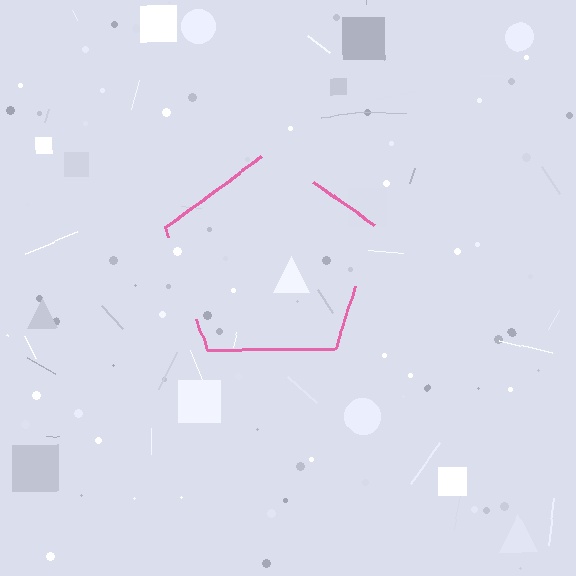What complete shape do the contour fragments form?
The contour fragments form a pentagon.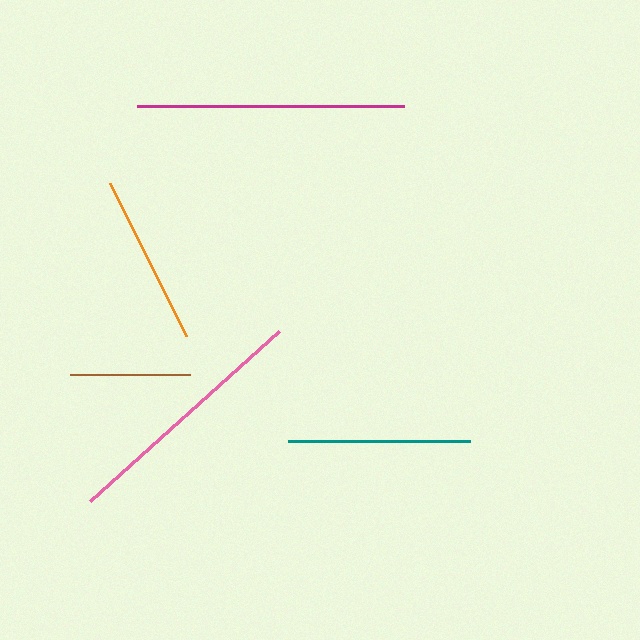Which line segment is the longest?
The magenta line is the longest at approximately 267 pixels.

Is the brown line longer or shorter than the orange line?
The orange line is longer than the brown line.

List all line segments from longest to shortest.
From longest to shortest: magenta, pink, teal, orange, brown.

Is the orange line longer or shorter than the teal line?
The teal line is longer than the orange line.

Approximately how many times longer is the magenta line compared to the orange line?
The magenta line is approximately 1.6 times the length of the orange line.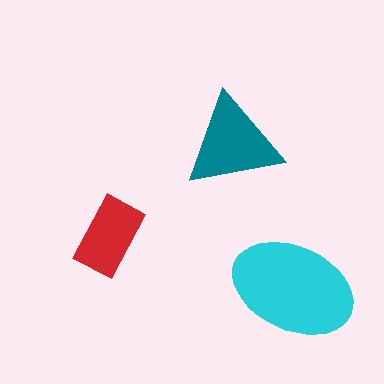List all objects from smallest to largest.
The red rectangle, the teal triangle, the cyan ellipse.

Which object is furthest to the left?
The red rectangle is leftmost.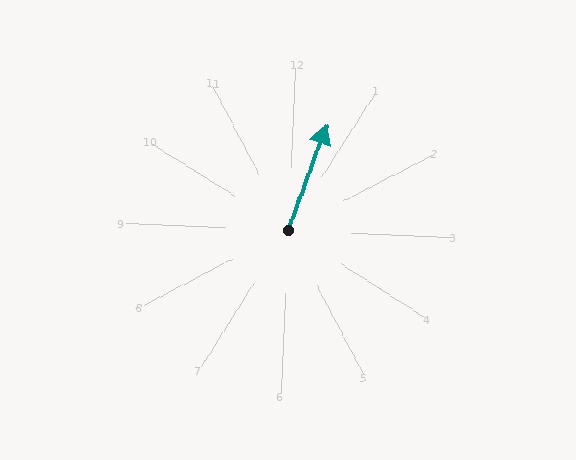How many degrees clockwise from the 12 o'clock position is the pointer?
Approximately 18 degrees.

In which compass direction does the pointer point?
North.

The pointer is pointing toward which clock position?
Roughly 1 o'clock.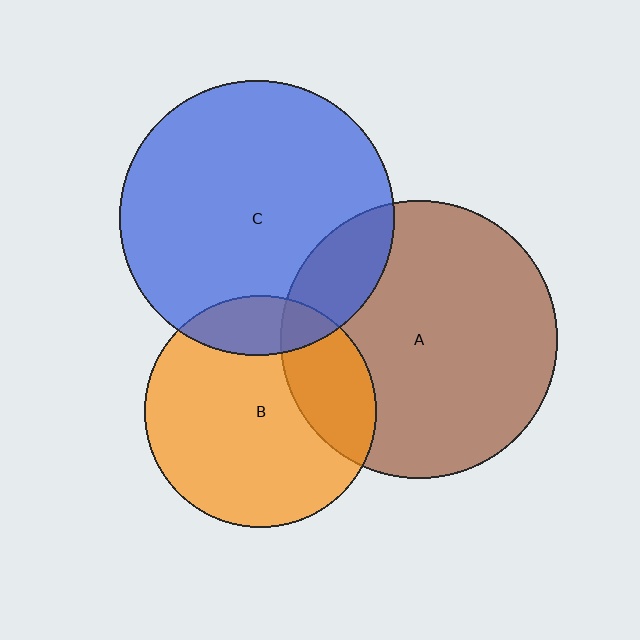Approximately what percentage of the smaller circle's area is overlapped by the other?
Approximately 15%.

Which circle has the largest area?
Circle A (brown).